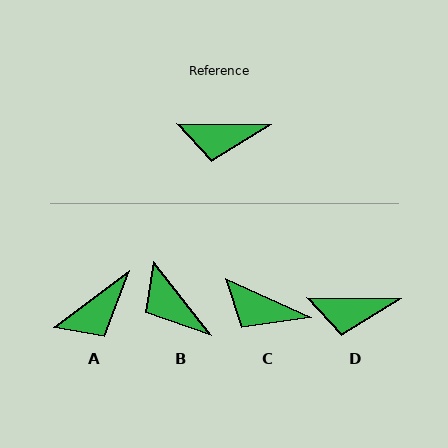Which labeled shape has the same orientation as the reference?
D.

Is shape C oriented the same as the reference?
No, it is off by about 24 degrees.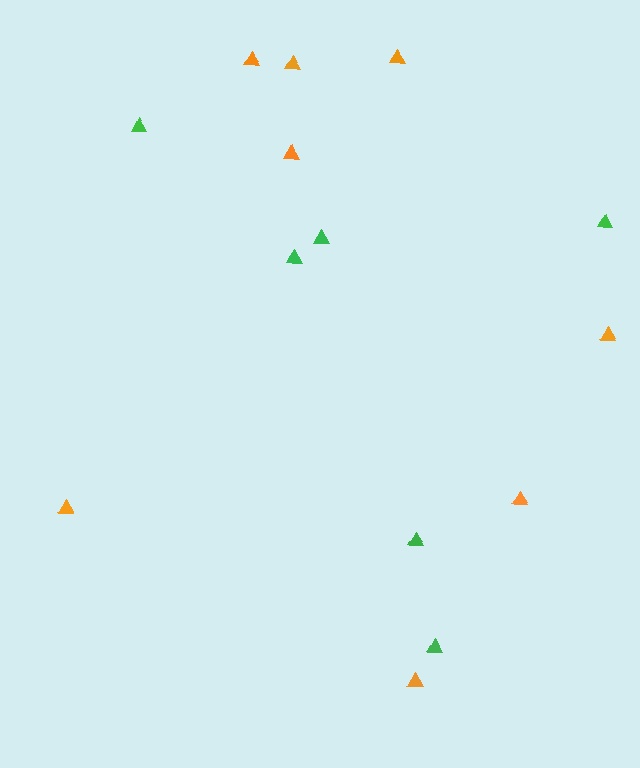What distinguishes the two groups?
There are 2 groups: one group of green triangles (6) and one group of orange triangles (8).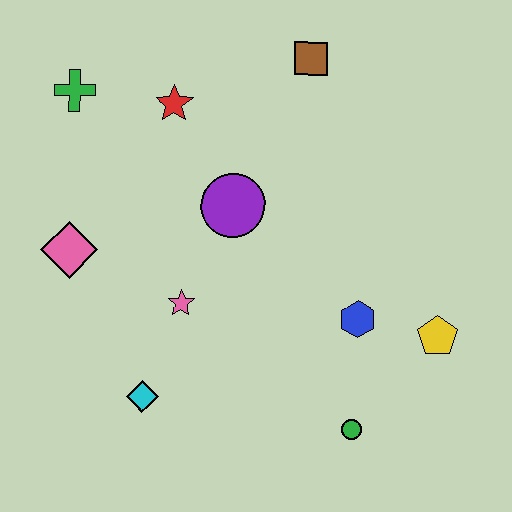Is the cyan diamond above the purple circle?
No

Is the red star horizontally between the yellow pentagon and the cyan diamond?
Yes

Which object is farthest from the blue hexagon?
The green cross is farthest from the blue hexagon.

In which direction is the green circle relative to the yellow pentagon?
The green circle is below the yellow pentagon.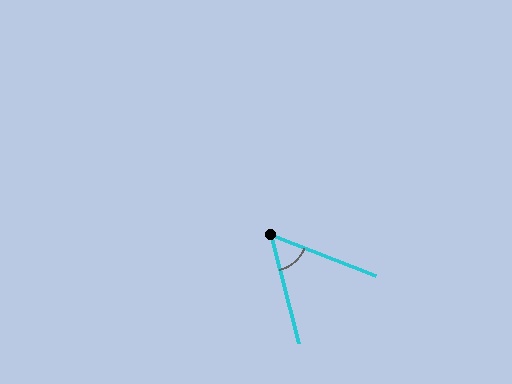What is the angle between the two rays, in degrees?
Approximately 55 degrees.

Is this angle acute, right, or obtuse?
It is acute.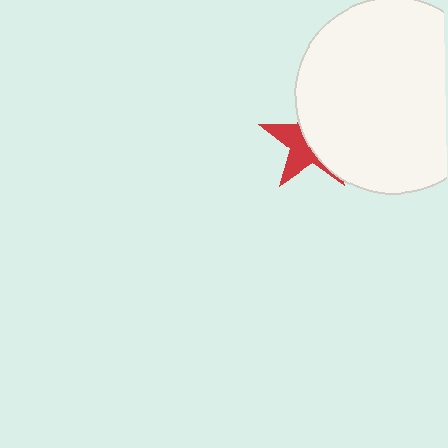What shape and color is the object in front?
The object in front is a white circle.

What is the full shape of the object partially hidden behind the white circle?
The partially hidden object is a red star.